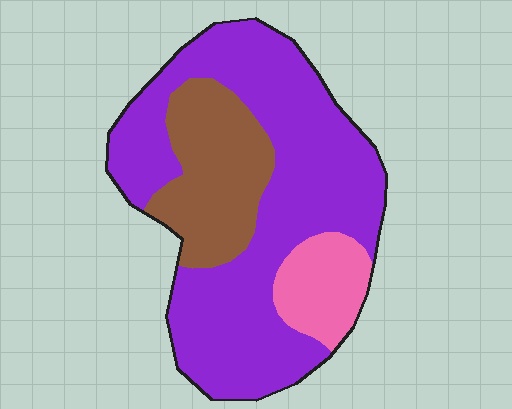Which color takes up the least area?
Pink, at roughly 10%.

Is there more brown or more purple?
Purple.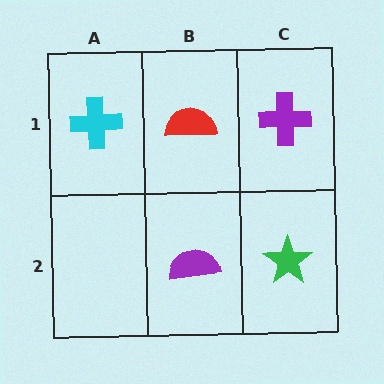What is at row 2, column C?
A green star.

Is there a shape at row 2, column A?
No, that cell is empty.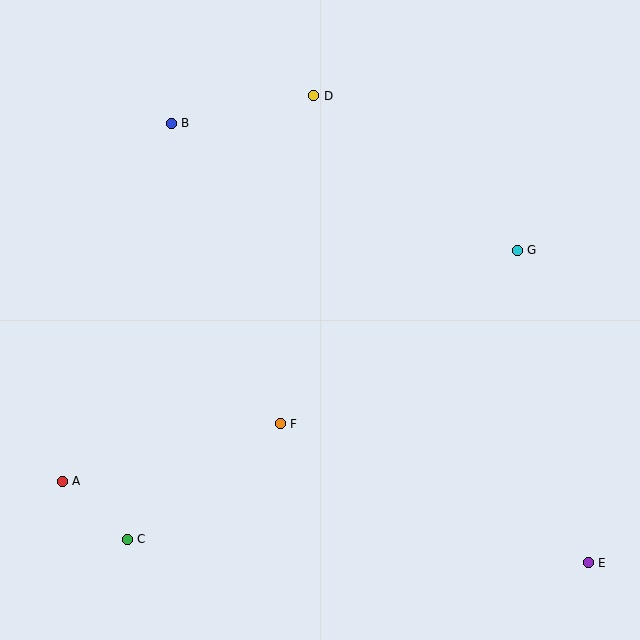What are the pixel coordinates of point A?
Point A is at (62, 481).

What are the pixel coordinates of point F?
Point F is at (280, 424).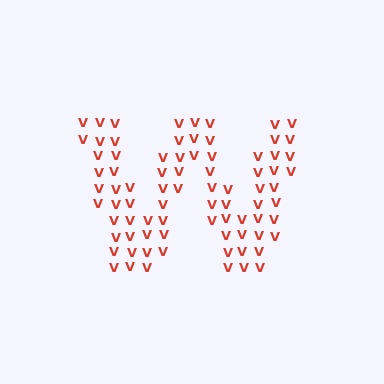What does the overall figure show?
The overall figure shows the letter W.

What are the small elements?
The small elements are letter V's.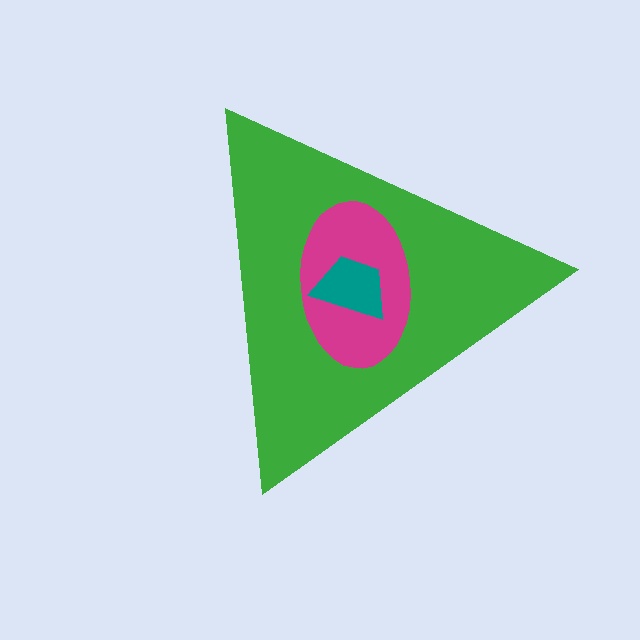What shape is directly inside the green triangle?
The magenta ellipse.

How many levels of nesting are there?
3.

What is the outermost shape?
The green triangle.